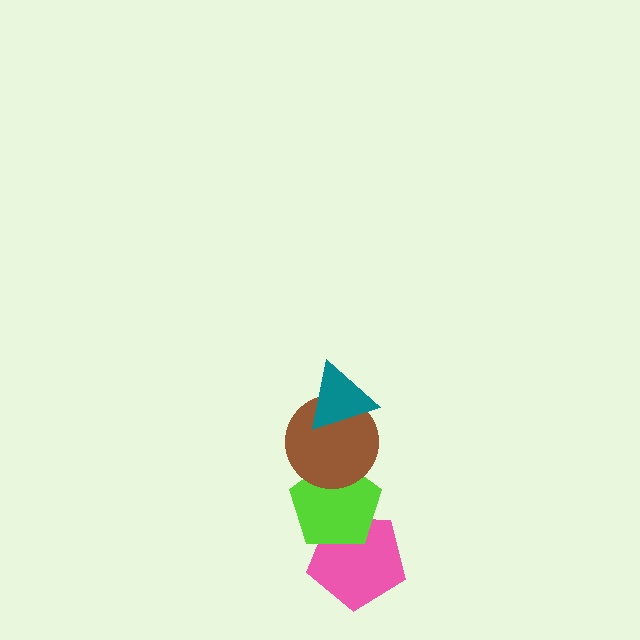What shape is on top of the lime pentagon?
The brown circle is on top of the lime pentagon.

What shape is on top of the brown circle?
The teal triangle is on top of the brown circle.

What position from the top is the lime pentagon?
The lime pentagon is 3rd from the top.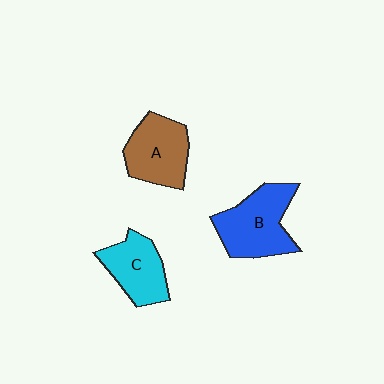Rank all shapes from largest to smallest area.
From largest to smallest: B (blue), A (brown), C (cyan).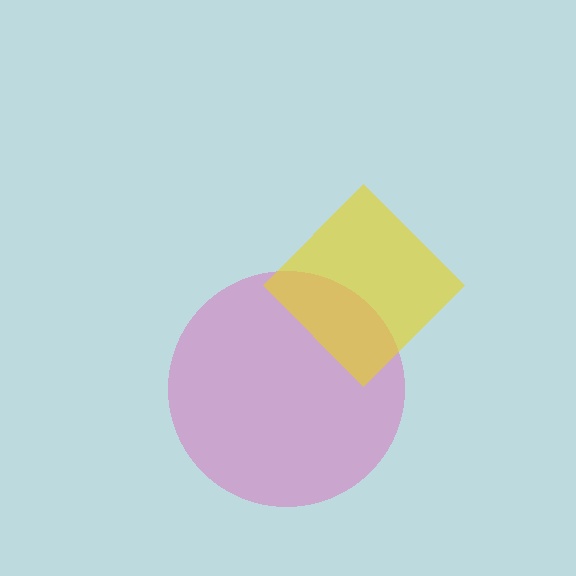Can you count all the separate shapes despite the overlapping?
Yes, there are 2 separate shapes.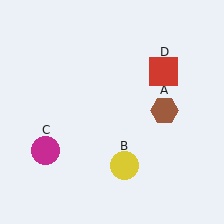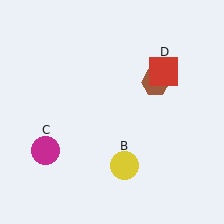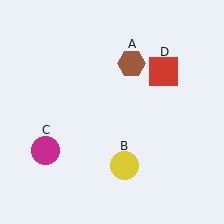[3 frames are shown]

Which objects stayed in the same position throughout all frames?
Yellow circle (object B) and magenta circle (object C) and red square (object D) remained stationary.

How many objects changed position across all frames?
1 object changed position: brown hexagon (object A).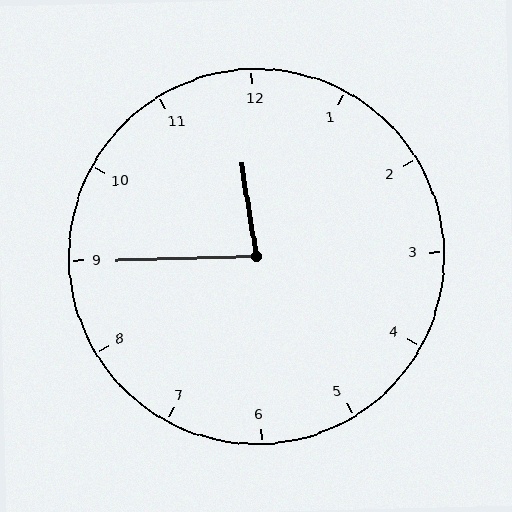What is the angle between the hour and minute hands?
Approximately 82 degrees.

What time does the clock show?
11:45.